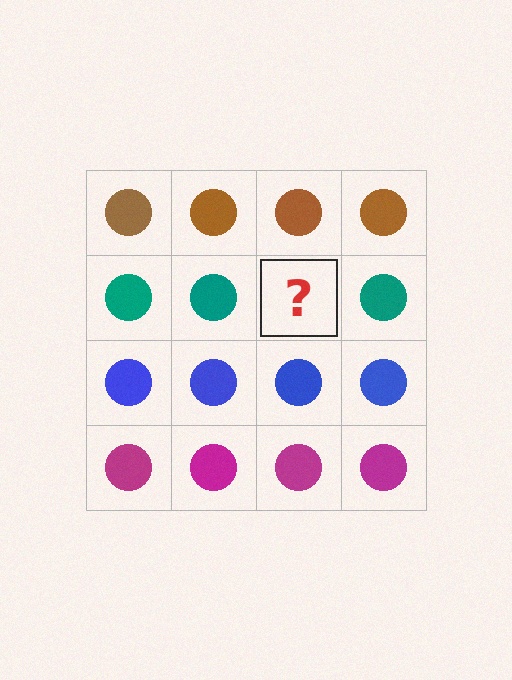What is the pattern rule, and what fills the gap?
The rule is that each row has a consistent color. The gap should be filled with a teal circle.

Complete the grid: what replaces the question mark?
The question mark should be replaced with a teal circle.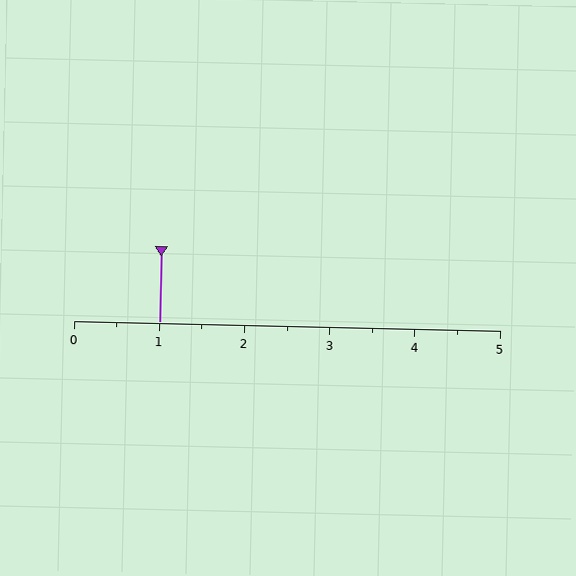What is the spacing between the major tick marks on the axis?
The major ticks are spaced 1 apart.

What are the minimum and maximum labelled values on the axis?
The axis runs from 0 to 5.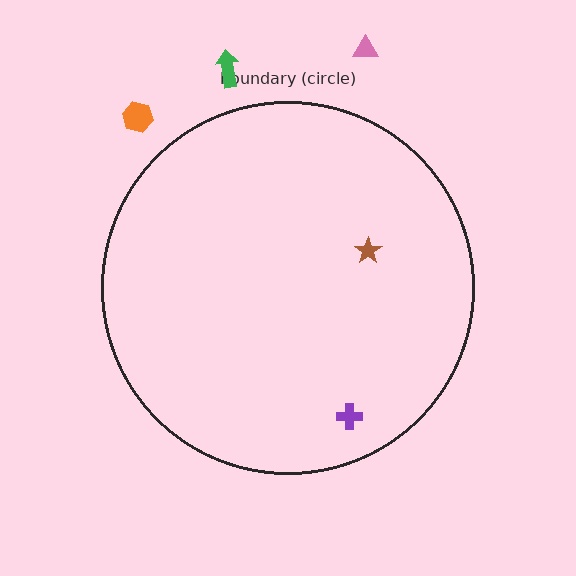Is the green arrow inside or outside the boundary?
Outside.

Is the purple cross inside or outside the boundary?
Inside.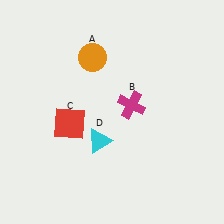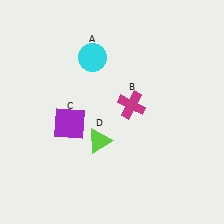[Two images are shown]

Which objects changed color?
A changed from orange to cyan. C changed from red to purple. D changed from cyan to lime.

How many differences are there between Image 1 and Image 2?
There are 3 differences between the two images.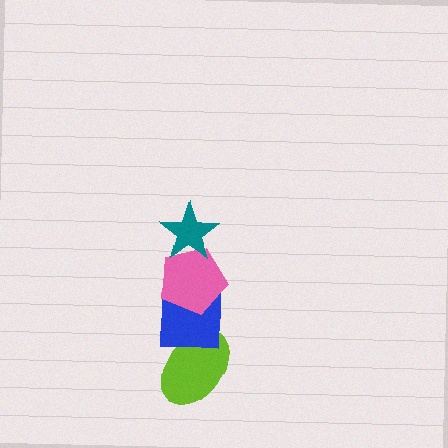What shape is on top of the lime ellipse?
The blue square is on top of the lime ellipse.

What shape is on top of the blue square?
The pink pentagon is on top of the blue square.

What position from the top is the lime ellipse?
The lime ellipse is 4th from the top.